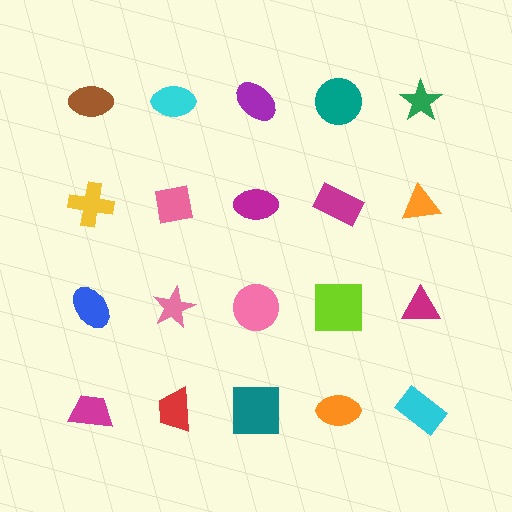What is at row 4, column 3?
A teal square.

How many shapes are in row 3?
5 shapes.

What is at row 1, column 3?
A purple ellipse.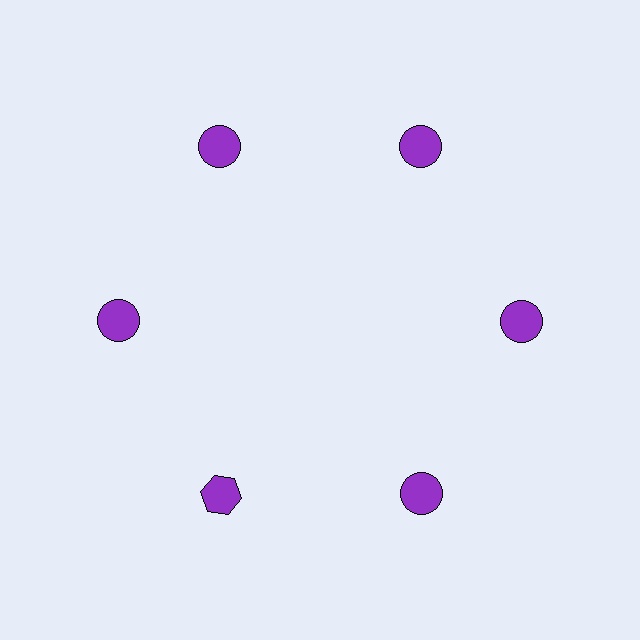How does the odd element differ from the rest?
It has a different shape: hexagon instead of circle.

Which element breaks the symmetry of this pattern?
The purple hexagon at roughly the 7 o'clock position breaks the symmetry. All other shapes are purple circles.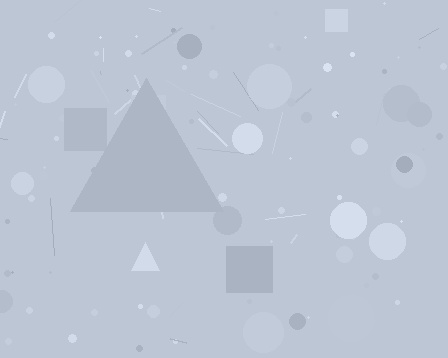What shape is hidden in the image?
A triangle is hidden in the image.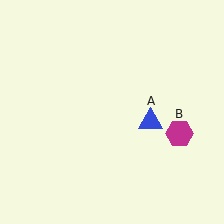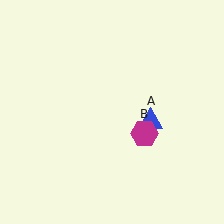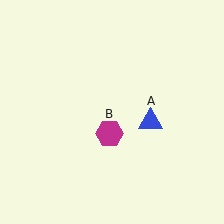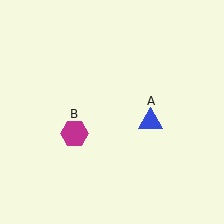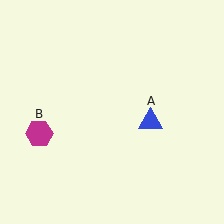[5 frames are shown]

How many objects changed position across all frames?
1 object changed position: magenta hexagon (object B).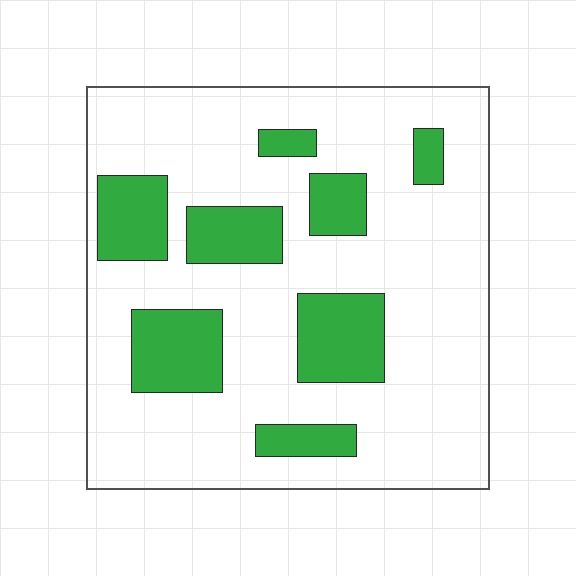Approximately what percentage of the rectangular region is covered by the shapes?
Approximately 25%.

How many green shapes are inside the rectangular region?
8.